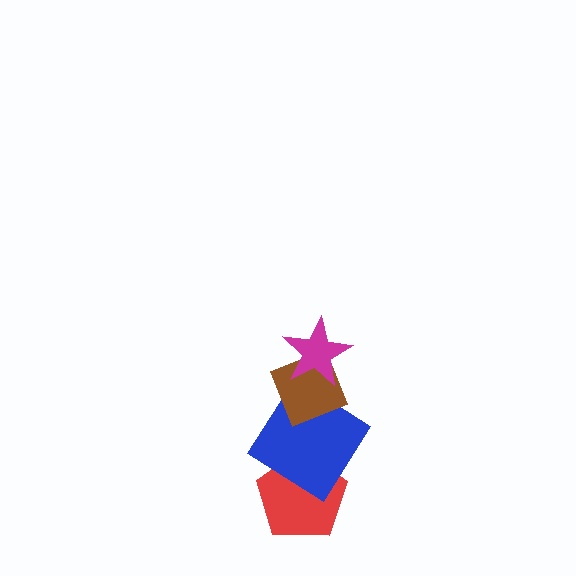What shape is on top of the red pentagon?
The blue diamond is on top of the red pentagon.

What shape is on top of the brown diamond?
The magenta star is on top of the brown diamond.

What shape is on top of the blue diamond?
The brown diamond is on top of the blue diamond.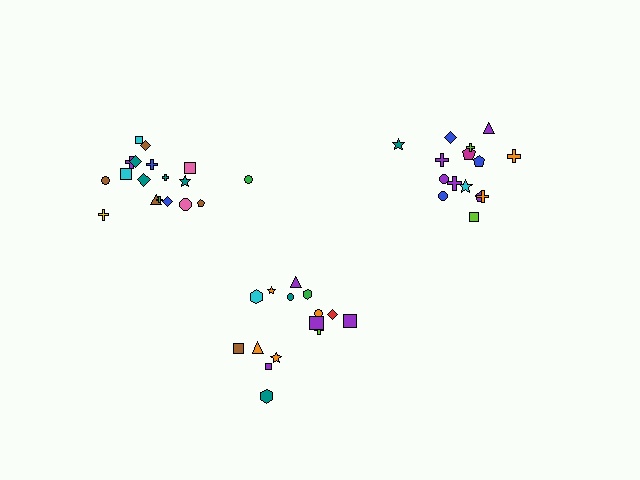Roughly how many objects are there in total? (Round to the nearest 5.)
Roughly 50 objects in total.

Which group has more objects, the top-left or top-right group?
The top-left group.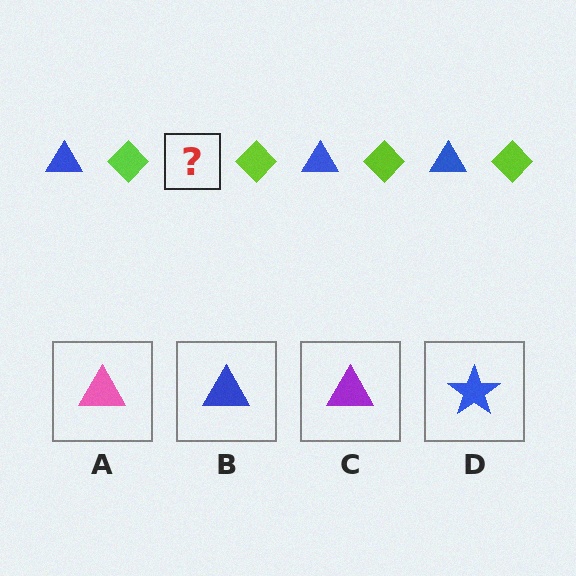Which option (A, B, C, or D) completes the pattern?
B.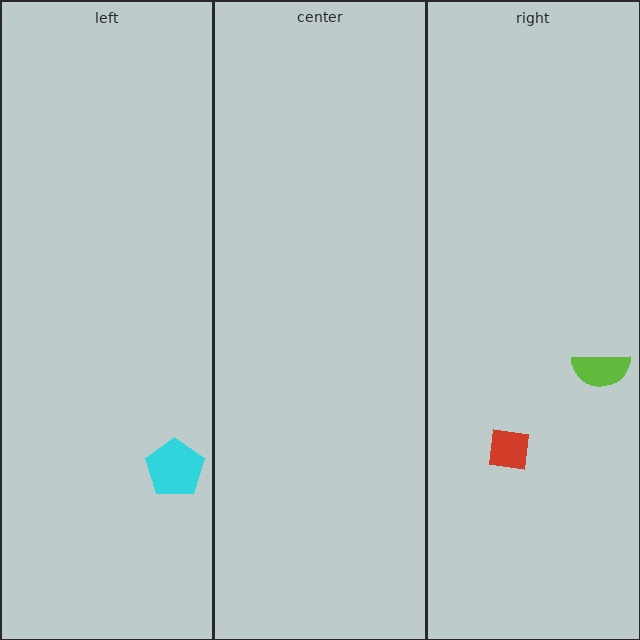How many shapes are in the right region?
2.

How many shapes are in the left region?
1.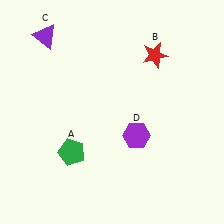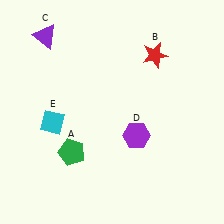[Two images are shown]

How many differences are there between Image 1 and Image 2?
There is 1 difference between the two images.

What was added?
A cyan diamond (E) was added in Image 2.